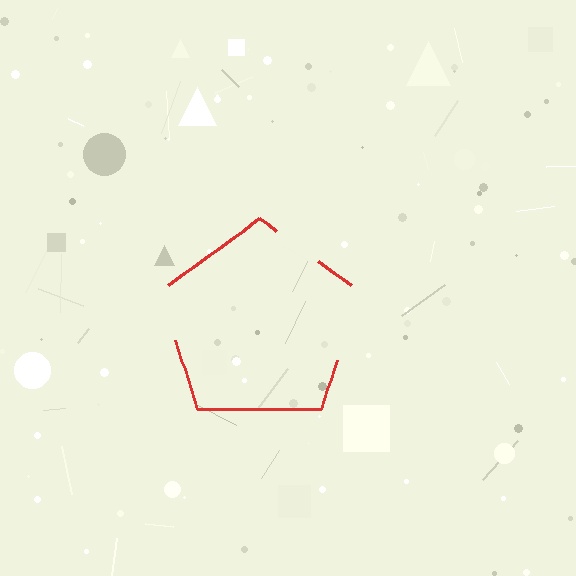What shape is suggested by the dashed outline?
The dashed outline suggests a pentagon.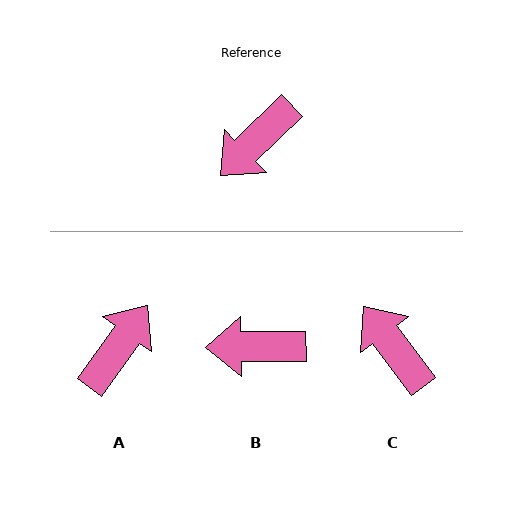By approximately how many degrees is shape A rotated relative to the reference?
Approximately 170 degrees clockwise.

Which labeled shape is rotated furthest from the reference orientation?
A, about 170 degrees away.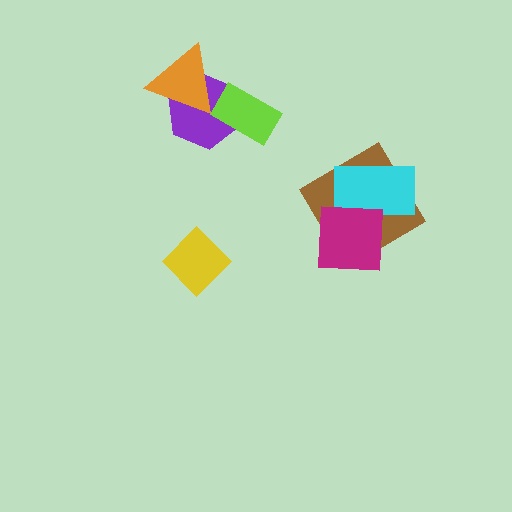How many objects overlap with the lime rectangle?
1 object overlaps with the lime rectangle.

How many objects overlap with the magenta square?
2 objects overlap with the magenta square.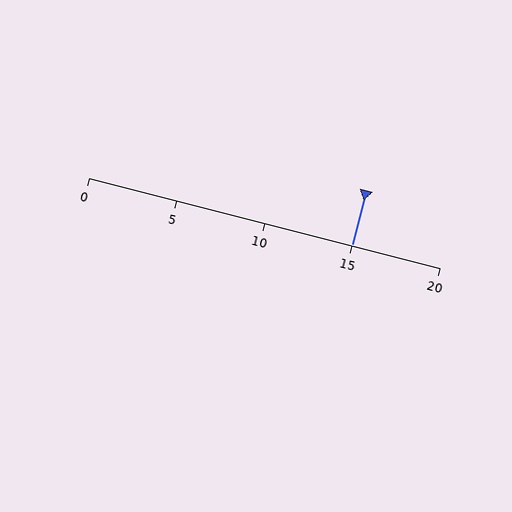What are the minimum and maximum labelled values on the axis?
The axis runs from 0 to 20.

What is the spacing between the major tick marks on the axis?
The major ticks are spaced 5 apart.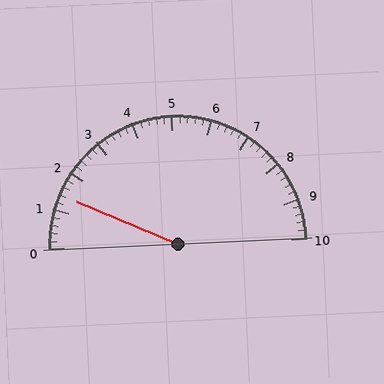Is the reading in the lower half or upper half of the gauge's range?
The reading is in the lower half of the range (0 to 10).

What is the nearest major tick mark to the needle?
The nearest major tick mark is 1.